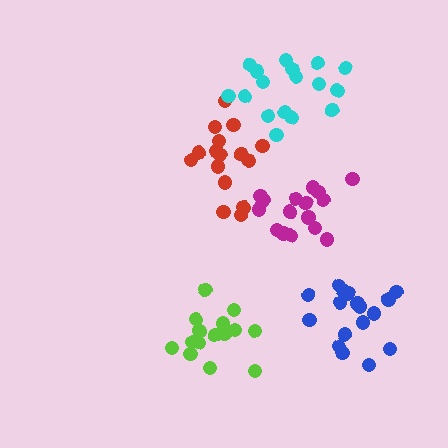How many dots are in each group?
Group 1: 16 dots, Group 2: 16 dots, Group 3: 16 dots, Group 4: 17 dots, Group 5: 17 dots (82 total).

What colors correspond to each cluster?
The clusters are colored: red, lime, magenta, cyan, blue.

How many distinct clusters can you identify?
There are 5 distinct clusters.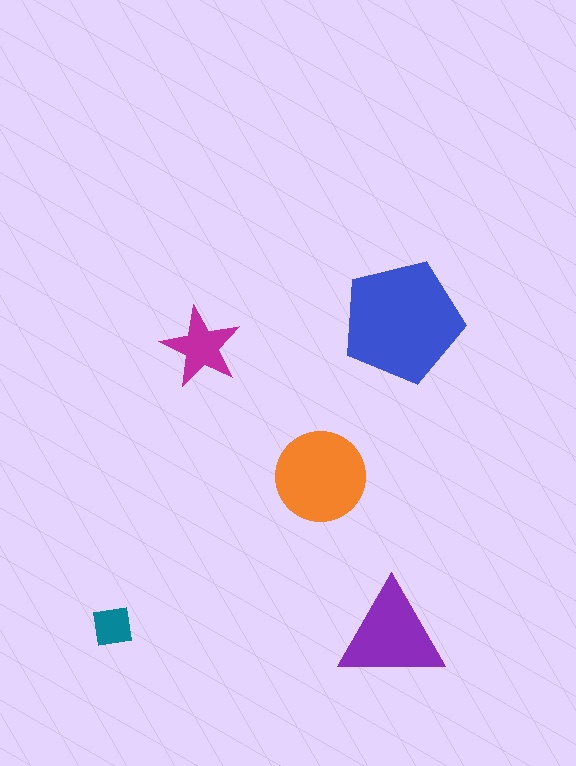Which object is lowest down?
The purple triangle is bottommost.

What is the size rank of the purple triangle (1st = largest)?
3rd.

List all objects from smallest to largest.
The teal square, the magenta star, the purple triangle, the orange circle, the blue pentagon.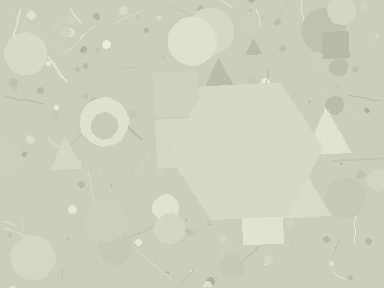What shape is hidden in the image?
A hexagon is hidden in the image.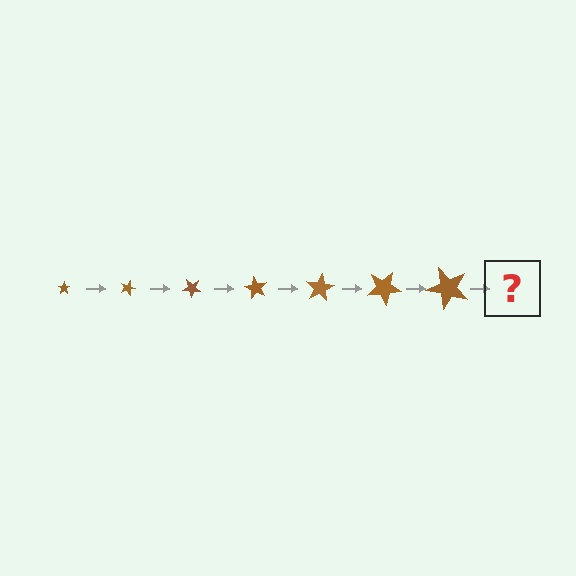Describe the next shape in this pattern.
It should be a star, larger than the previous one and rotated 140 degrees from the start.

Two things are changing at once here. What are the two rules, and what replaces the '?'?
The two rules are that the star grows larger each step and it rotates 20 degrees each step. The '?' should be a star, larger than the previous one and rotated 140 degrees from the start.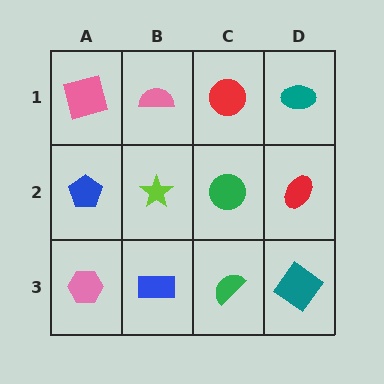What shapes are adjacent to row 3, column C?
A green circle (row 2, column C), a blue rectangle (row 3, column B), a teal diamond (row 3, column D).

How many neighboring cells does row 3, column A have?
2.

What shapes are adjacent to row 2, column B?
A pink semicircle (row 1, column B), a blue rectangle (row 3, column B), a blue pentagon (row 2, column A), a green circle (row 2, column C).